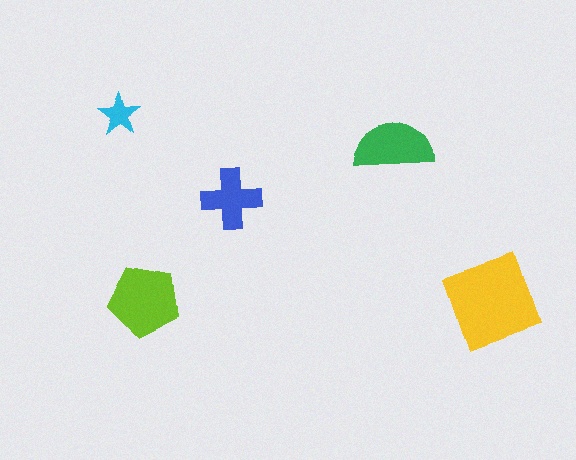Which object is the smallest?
The cyan star.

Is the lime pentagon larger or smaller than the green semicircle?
Larger.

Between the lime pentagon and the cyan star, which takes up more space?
The lime pentagon.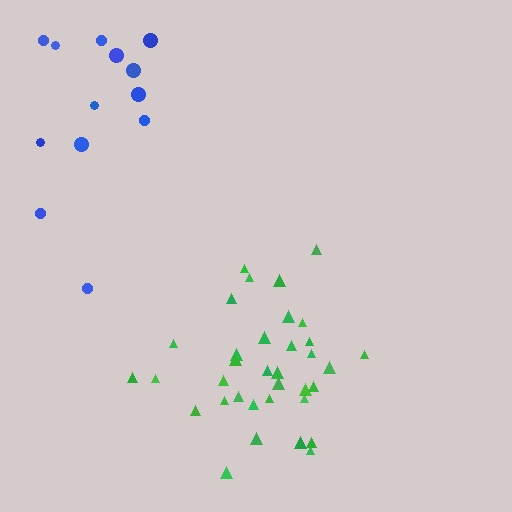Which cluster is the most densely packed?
Green.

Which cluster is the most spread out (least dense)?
Blue.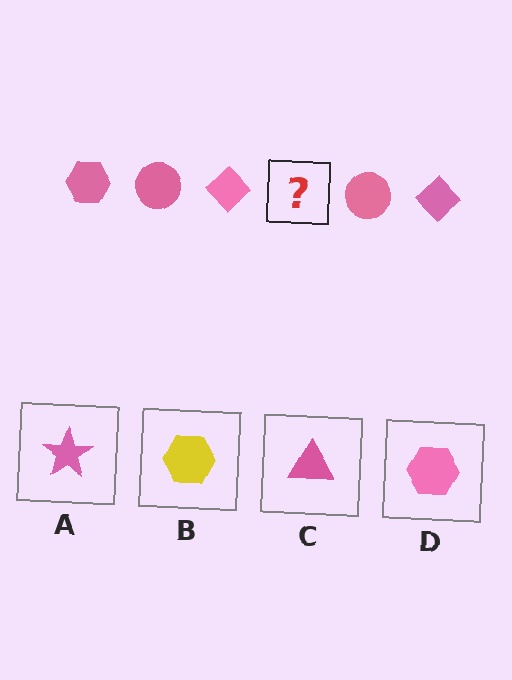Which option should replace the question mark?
Option D.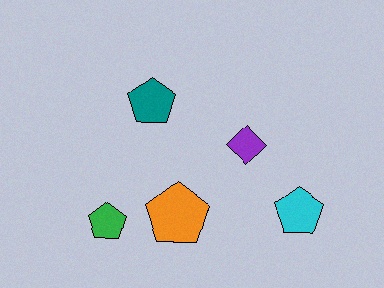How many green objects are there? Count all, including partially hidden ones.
There is 1 green object.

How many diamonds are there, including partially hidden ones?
There is 1 diamond.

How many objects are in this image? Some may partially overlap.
There are 5 objects.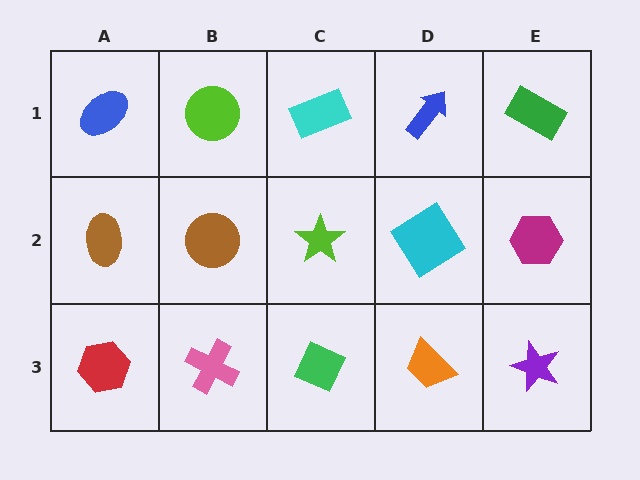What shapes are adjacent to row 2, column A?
A blue ellipse (row 1, column A), a red hexagon (row 3, column A), a brown circle (row 2, column B).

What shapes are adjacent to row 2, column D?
A blue arrow (row 1, column D), an orange trapezoid (row 3, column D), a lime star (row 2, column C), a magenta hexagon (row 2, column E).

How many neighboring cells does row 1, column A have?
2.